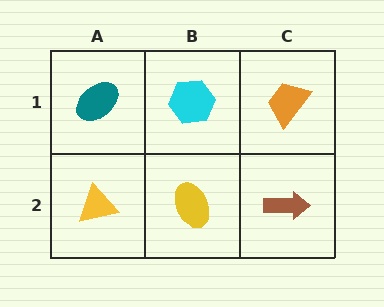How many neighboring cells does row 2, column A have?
2.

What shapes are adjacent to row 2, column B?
A cyan hexagon (row 1, column B), a yellow triangle (row 2, column A), a brown arrow (row 2, column C).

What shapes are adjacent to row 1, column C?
A brown arrow (row 2, column C), a cyan hexagon (row 1, column B).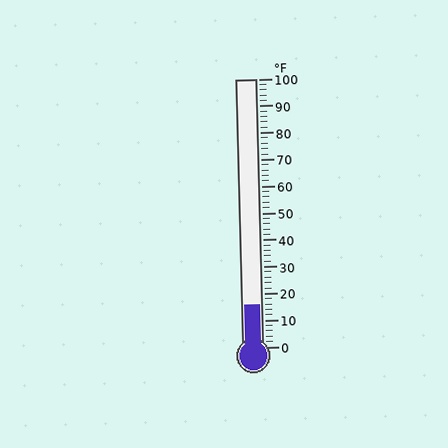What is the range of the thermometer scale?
The thermometer scale ranges from 0°F to 100°F.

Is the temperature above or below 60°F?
The temperature is below 60°F.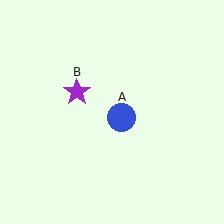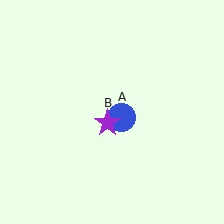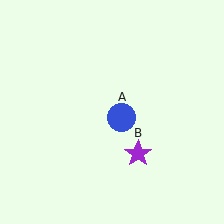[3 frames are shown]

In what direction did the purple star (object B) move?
The purple star (object B) moved down and to the right.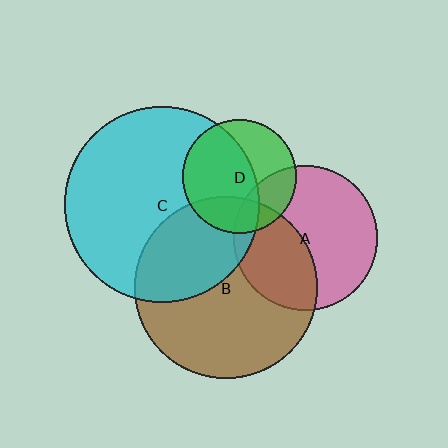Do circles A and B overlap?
Yes.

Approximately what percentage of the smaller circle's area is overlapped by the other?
Approximately 40%.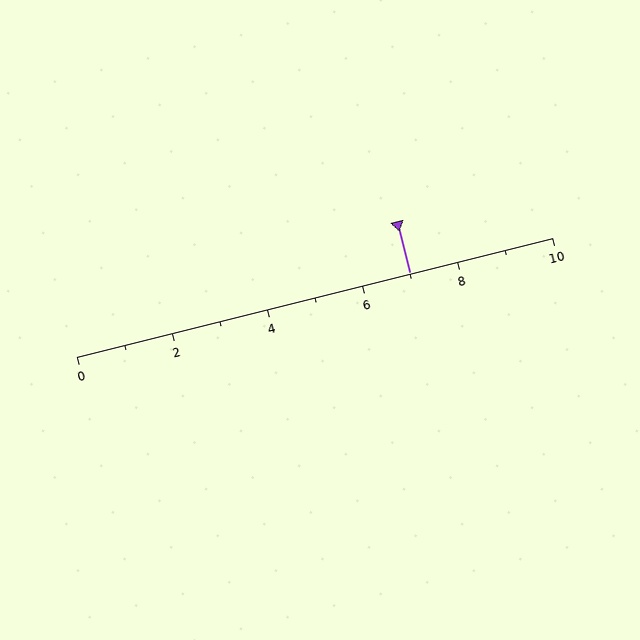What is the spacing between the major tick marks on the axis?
The major ticks are spaced 2 apart.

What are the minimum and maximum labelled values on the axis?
The axis runs from 0 to 10.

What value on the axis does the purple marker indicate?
The marker indicates approximately 7.